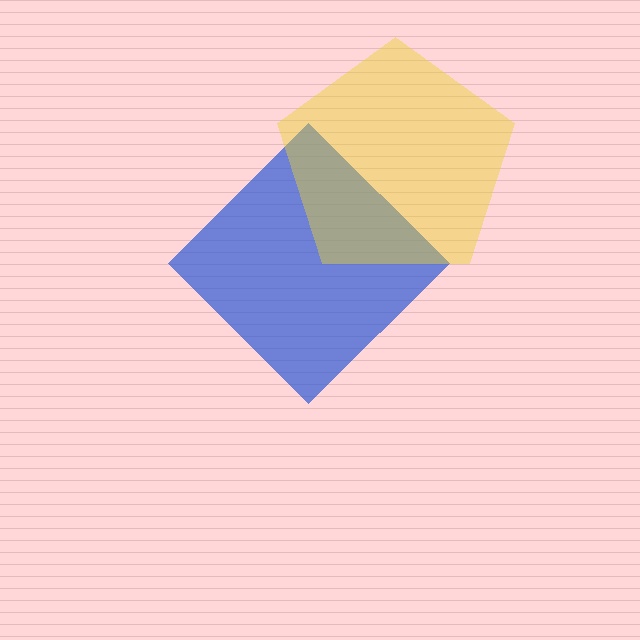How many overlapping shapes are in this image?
There are 2 overlapping shapes in the image.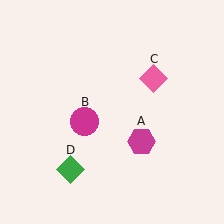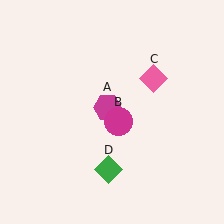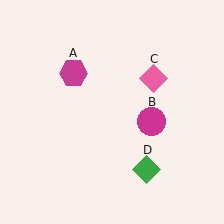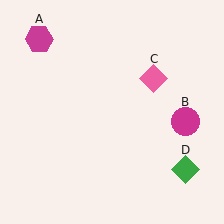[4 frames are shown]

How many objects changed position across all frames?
3 objects changed position: magenta hexagon (object A), magenta circle (object B), green diamond (object D).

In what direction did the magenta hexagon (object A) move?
The magenta hexagon (object A) moved up and to the left.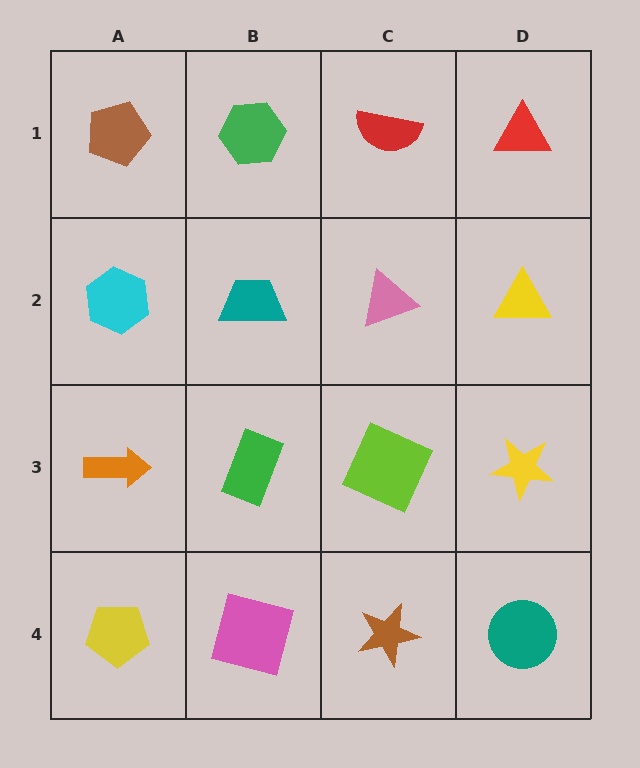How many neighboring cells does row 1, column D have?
2.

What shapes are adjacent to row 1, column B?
A teal trapezoid (row 2, column B), a brown pentagon (row 1, column A), a red semicircle (row 1, column C).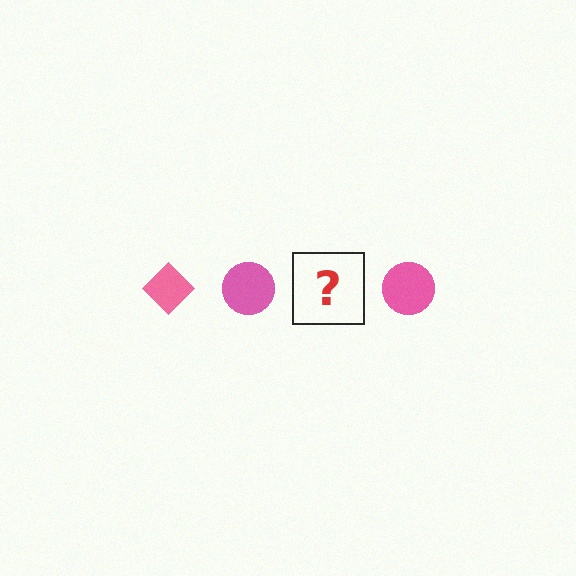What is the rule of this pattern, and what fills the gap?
The rule is that the pattern cycles through diamond, circle shapes in pink. The gap should be filled with a pink diamond.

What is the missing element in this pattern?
The missing element is a pink diamond.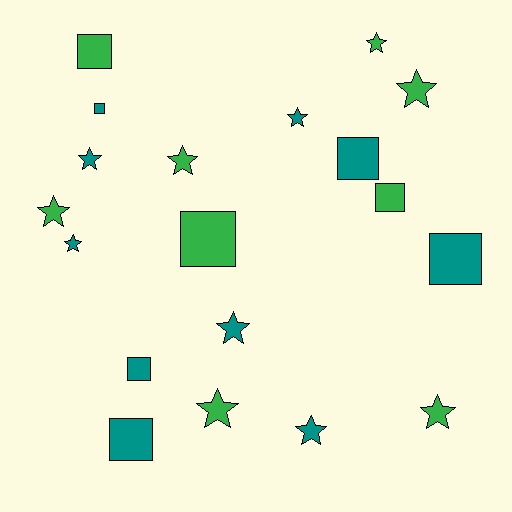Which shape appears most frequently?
Star, with 11 objects.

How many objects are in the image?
There are 19 objects.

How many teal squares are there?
There are 5 teal squares.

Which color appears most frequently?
Teal, with 10 objects.